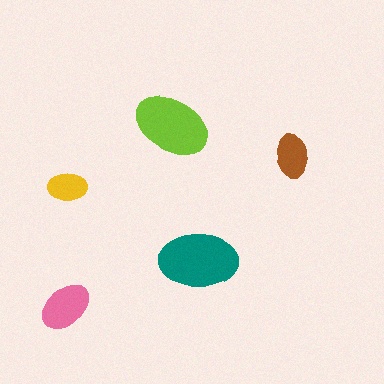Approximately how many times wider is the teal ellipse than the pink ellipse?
About 1.5 times wider.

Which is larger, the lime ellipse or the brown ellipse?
The lime one.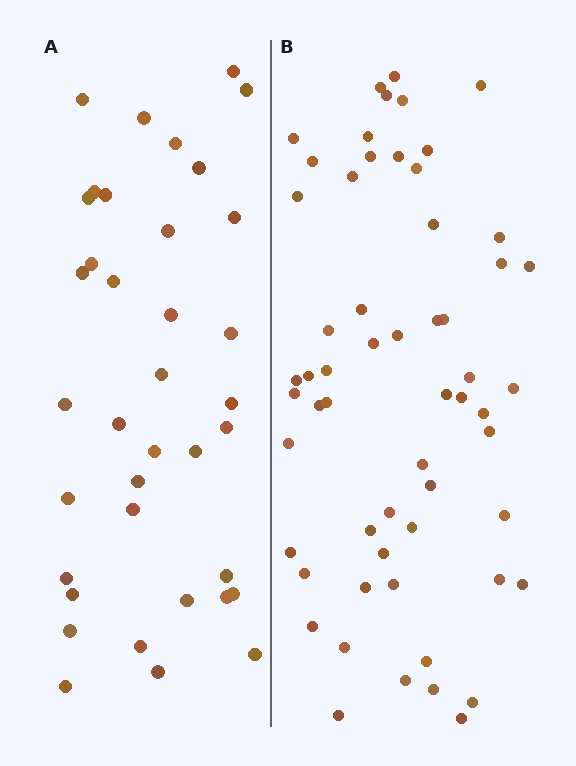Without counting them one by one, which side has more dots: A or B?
Region B (the right region) has more dots.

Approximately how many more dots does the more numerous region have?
Region B has approximately 20 more dots than region A.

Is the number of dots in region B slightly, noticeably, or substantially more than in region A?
Region B has substantially more. The ratio is roughly 1.6 to 1.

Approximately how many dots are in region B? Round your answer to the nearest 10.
About 60 dots. (The exact count is 58, which rounds to 60.)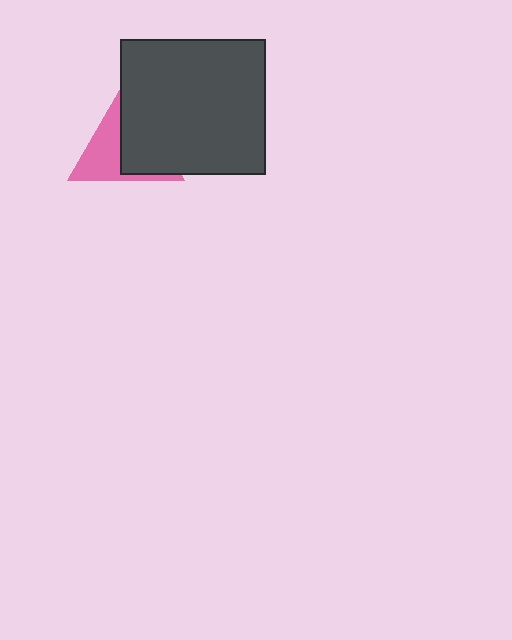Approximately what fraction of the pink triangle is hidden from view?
Roughly 54% of the pink triangle is hidden behind the dark gray rectangle.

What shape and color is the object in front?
The object in front is a dark gray rectangle.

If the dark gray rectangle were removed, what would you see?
You would see the complete pink triangle.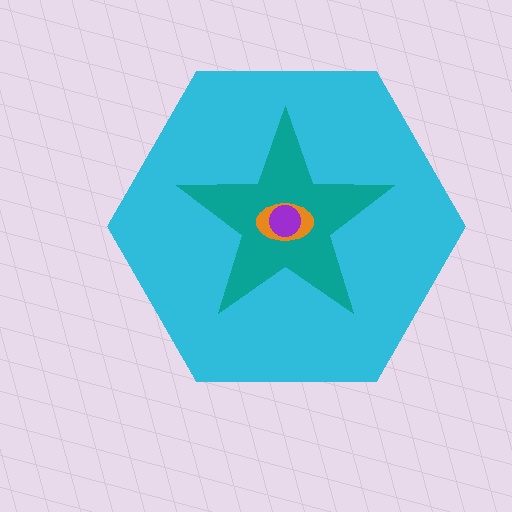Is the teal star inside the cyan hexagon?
Yes.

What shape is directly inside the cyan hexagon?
The teal star.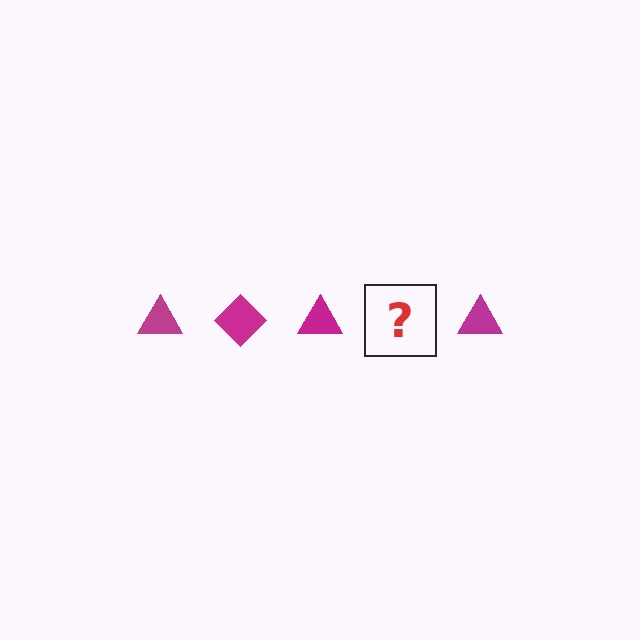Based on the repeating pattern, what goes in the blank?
The blank should be a magenta diamond.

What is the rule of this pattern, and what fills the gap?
The rule is that the pattern cycles through triangle, diamond shapes in magenta. The gap should be filled with a magenta diamond.